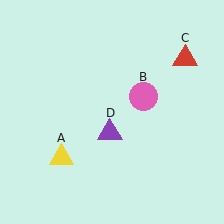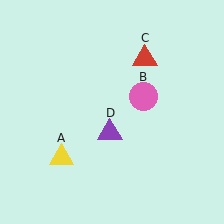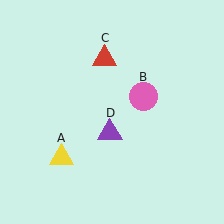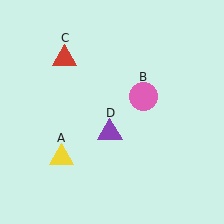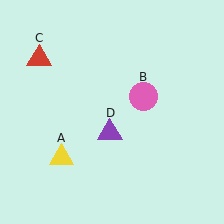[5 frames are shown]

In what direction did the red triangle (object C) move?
The red triangle (object C) moved left.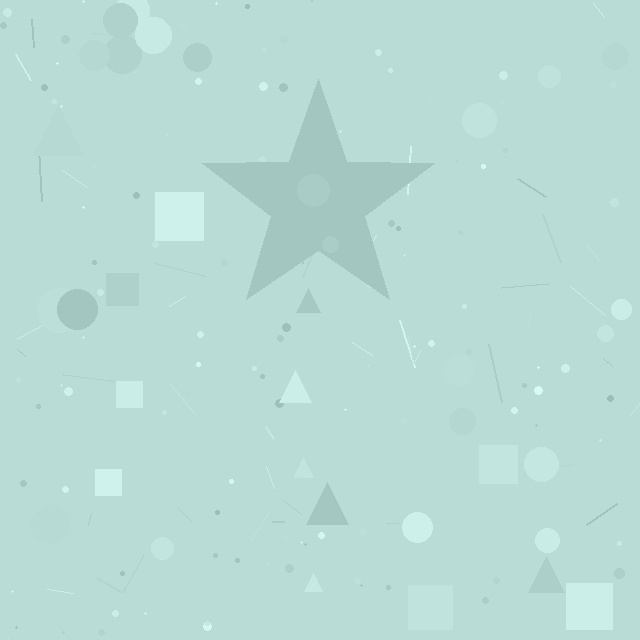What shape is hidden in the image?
A star is hidden in the image.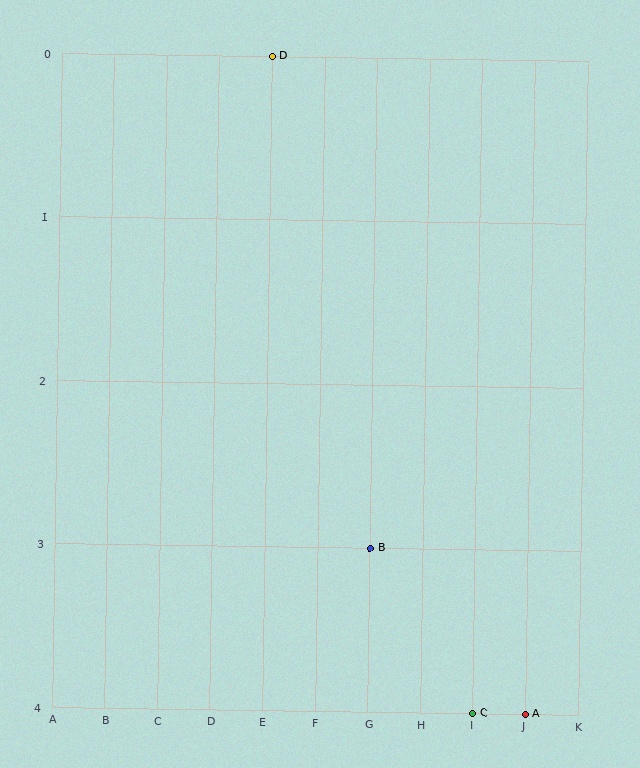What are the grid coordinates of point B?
Point B is at grid coordinates (G, 3).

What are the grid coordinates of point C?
Point C is at grid coordinates (I, 4).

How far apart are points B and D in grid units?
Points B and D are 2 columns and 3 rows apart (about 3.6 grid units diagonally).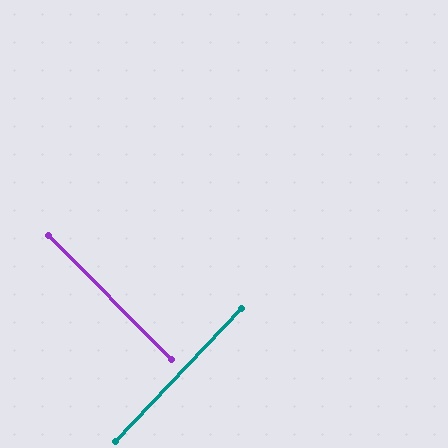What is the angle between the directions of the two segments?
Approximately 88 degrees.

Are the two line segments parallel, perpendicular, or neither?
Perpendicular — they meet at approximately 88°.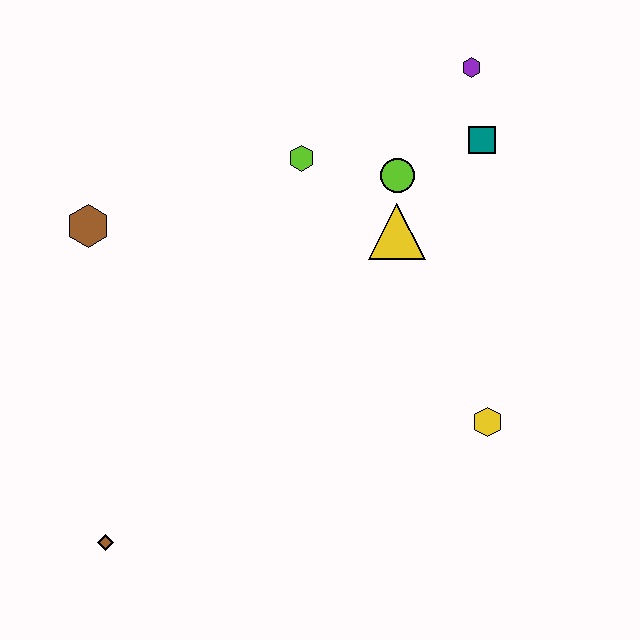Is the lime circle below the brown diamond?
No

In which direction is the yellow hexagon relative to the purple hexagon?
The yellow hexagon is below the purple hexagon.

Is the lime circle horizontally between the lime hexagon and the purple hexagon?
Yes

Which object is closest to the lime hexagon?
The lime circle is closest to the lime hexagon.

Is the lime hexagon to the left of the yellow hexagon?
Yes